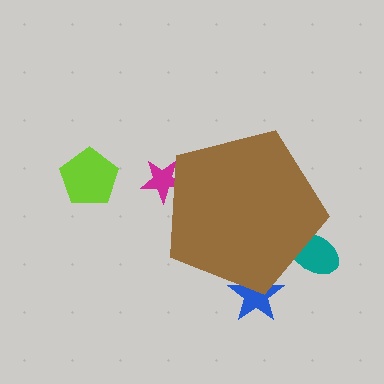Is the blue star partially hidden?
Yes, the blue star is partially hidden behind the brown pentagon.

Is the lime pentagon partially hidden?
No, the lime pentagon is fully visible.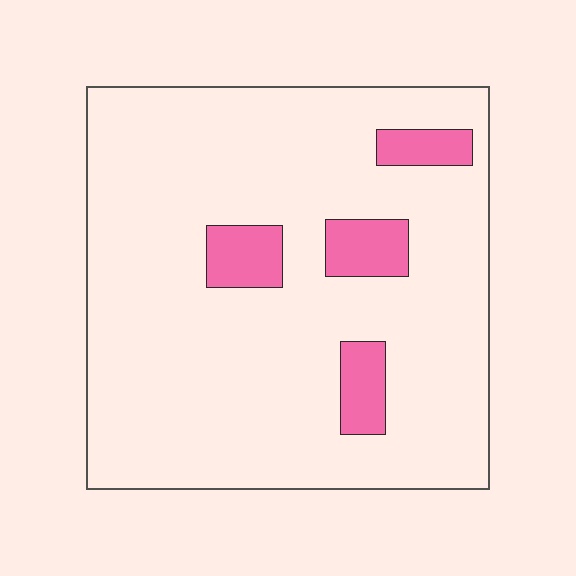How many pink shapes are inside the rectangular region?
4.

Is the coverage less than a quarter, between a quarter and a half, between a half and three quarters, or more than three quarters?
Less than a quarter.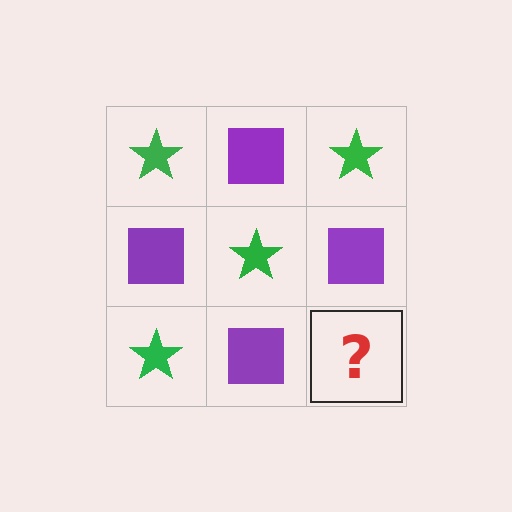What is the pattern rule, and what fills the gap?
The rule is that it alternates green star and purple square in a checkerboard pattern. The gap should be filled with a green star.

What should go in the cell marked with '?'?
The missing cell should contain a green star.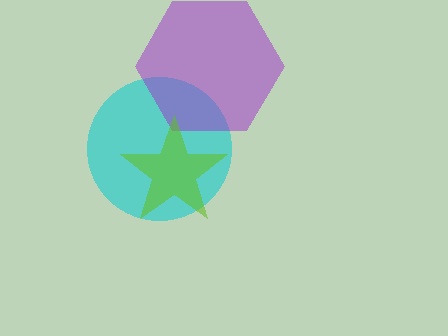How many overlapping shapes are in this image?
There are 3 overlapping shapes in the image.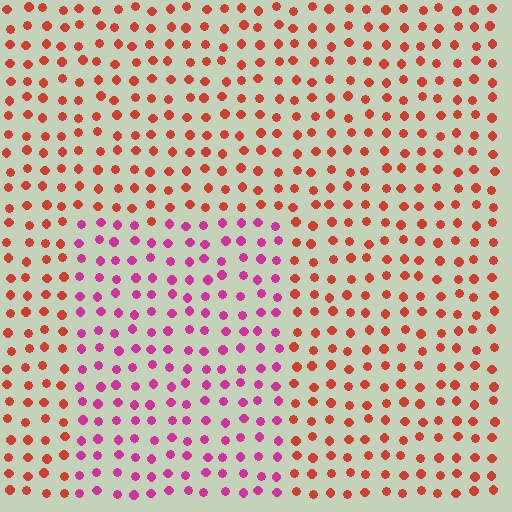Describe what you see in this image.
The image is filled with small red elements in a uniform arrangement. A rectangle-shaped region is visible where the elements are tinted to a slightly different hue, forming a subtle color boundary.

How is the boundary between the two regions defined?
The boundary is defined purely by a slight shift in hue (about 46 degrees). Spacing, size, and orientation are identical on both sides.